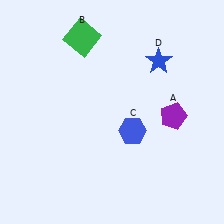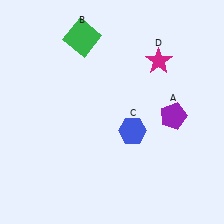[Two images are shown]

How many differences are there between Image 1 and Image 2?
There is 1 difference between the two images.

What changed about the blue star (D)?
In Image 1, D is blue. In Image 2, it changed to magenta.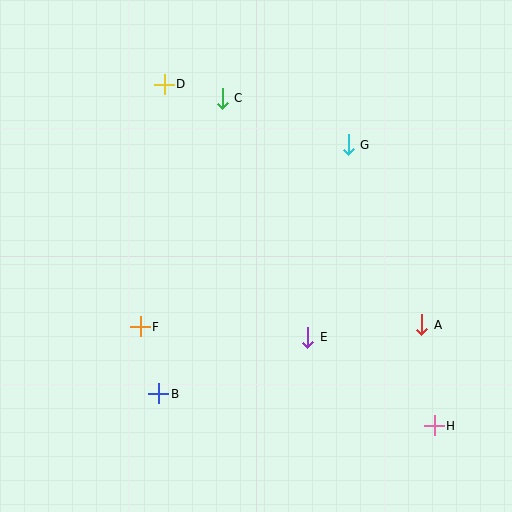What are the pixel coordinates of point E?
Point E is at (308, 337).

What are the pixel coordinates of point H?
Point H is at (434, 426).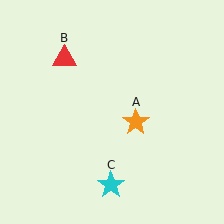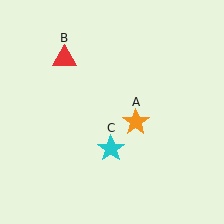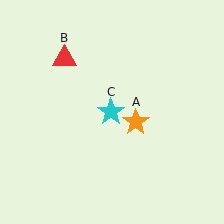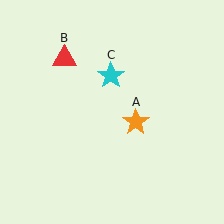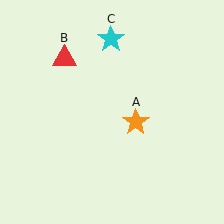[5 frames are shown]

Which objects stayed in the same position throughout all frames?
Orange star (object A) and red triangle (object B) remained stationary.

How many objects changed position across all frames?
1 object changed position: cyan star (object C).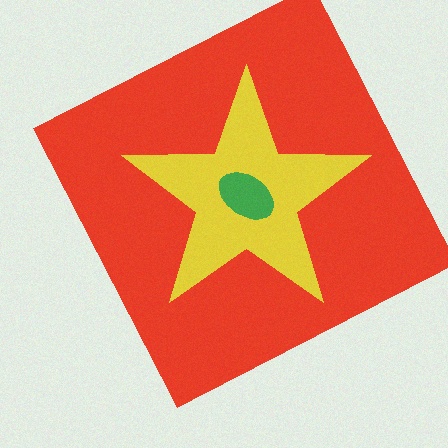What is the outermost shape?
The red square.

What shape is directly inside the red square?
The yellow star.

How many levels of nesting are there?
3.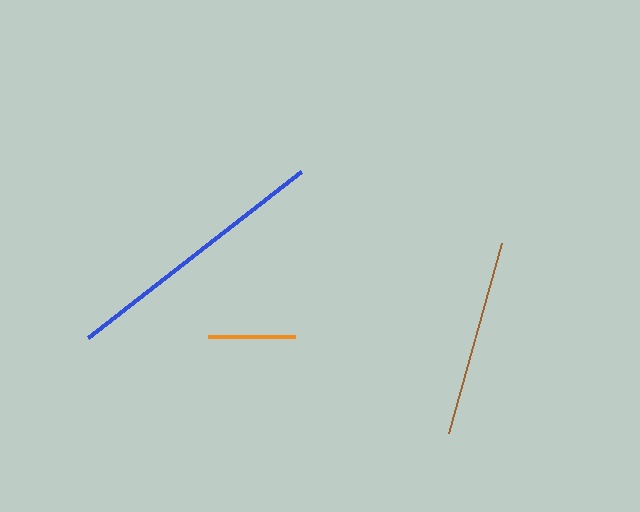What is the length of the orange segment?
The orange segment is approximately 86 pixels long.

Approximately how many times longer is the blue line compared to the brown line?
The blue line is approximately 1.4 times the length of the brown line.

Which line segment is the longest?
The blue line is the longest at approximately 271 pixels.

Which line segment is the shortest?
The orange line is the shortest at approximately 86 pixels.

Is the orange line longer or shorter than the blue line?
The blue line is longer than the orange line.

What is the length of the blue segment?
The blue segment is approximately 271 pixels long.